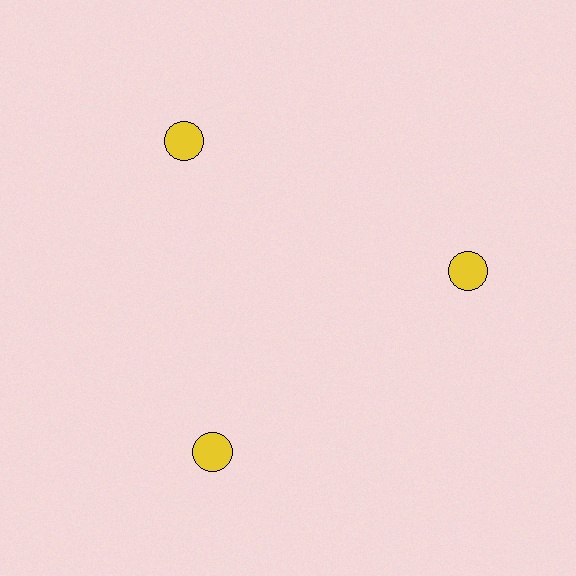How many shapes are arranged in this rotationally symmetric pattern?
There are 3 shapes, arranged in 3 groups of 1.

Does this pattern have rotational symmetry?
Yes, this pattern has 3-fold rotational symmetry. It looks the same after rotating 120 degrees around the center.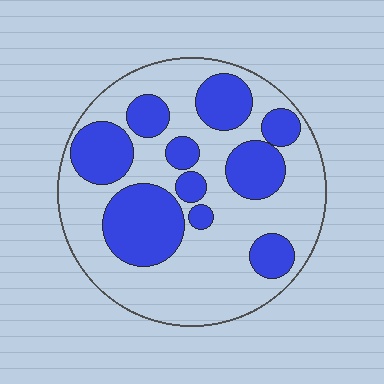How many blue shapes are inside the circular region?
10.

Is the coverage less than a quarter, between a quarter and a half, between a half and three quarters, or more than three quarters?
Between a quarter and a half.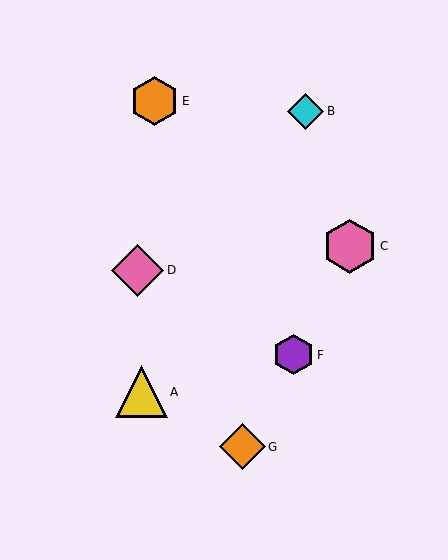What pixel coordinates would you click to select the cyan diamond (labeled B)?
Click at (306, 111) to select the cyan diamond B.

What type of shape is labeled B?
Shape B is a cyan diamond.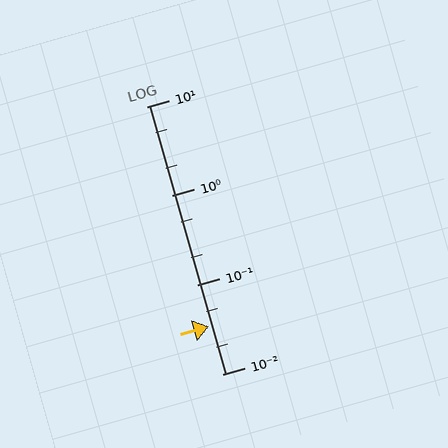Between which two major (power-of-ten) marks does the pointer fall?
The pointer is between 0.01 and 0.1.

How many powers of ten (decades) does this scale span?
The scale spans 3 decades, from 0.01 to 10.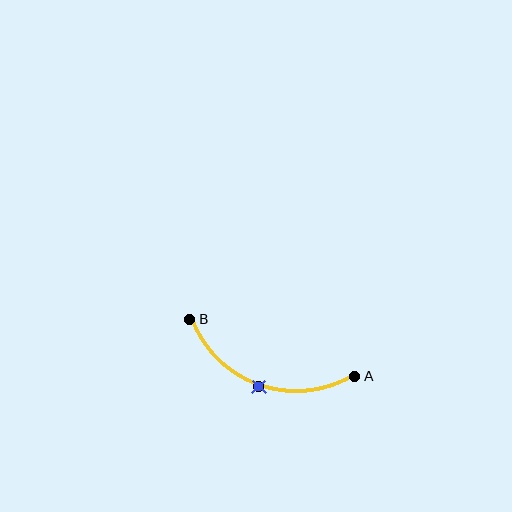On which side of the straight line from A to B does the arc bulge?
The arc bulges below the straight line connecting A and B.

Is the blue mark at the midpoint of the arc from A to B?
Yes. The blue mark lies on the arc at equal arc-length from both A and B — it is the arc midpoint.